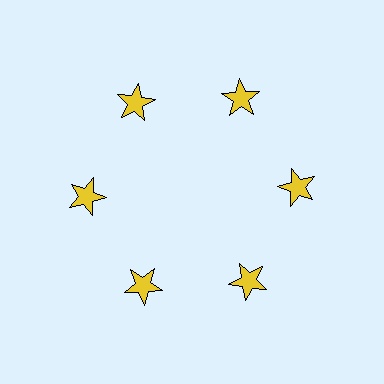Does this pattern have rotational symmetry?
Yes, this pattern has 6-fold rotational symmetry. It looks the same after rotating 60 degrees around the center.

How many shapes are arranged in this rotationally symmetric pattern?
There are 6 shapes, arranged in 6 groups of 1.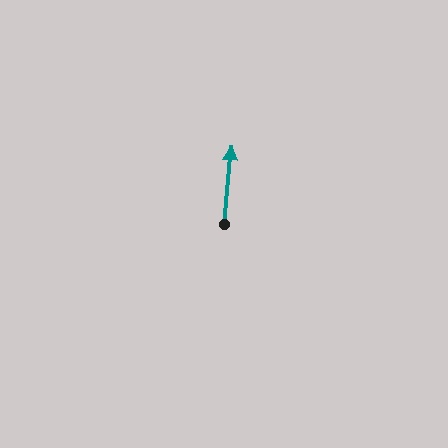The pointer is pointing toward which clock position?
Roughly 12 o'clock.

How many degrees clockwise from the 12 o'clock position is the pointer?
Approximately 5 degrees.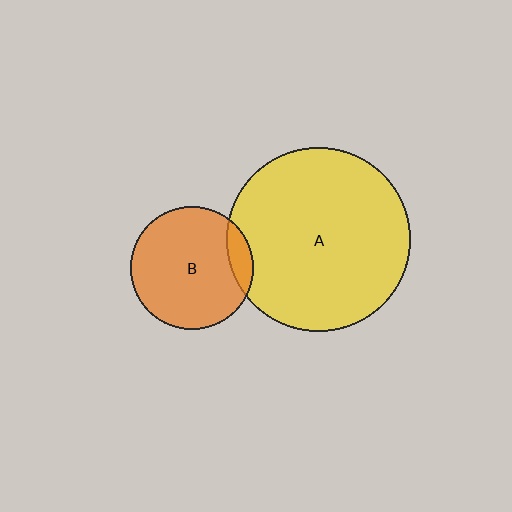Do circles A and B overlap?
Yes.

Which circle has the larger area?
Circle A (yellow).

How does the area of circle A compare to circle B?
Approximately 2.2 times.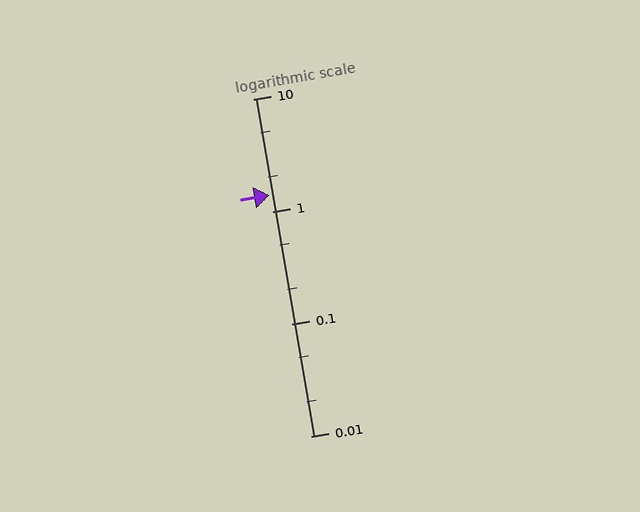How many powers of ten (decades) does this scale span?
The scale spans 3 decades, from 0.01 to 10.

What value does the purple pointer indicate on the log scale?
The pointer indicates approximately 1.4.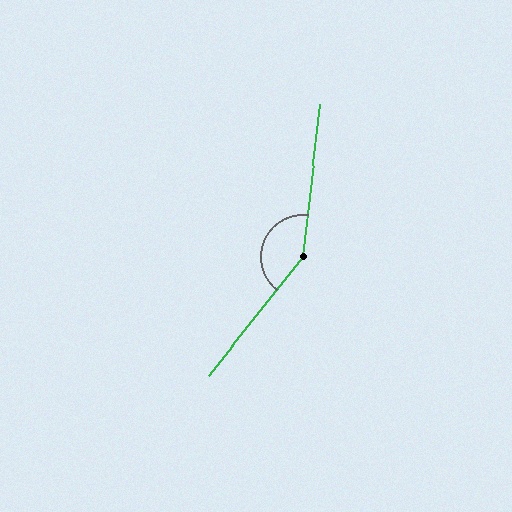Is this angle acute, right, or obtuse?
It is obtuse.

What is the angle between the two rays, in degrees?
Approximately 148 degrees.